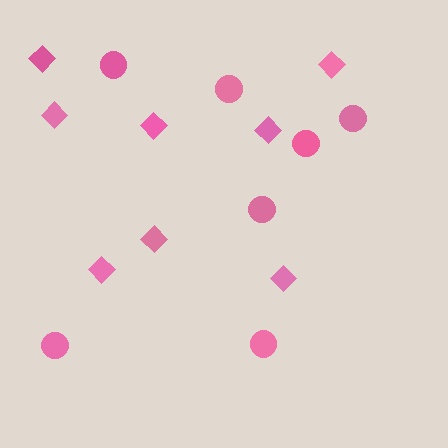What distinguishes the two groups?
There are 2 groups: one group of circles (7) and one group of diamonds (8).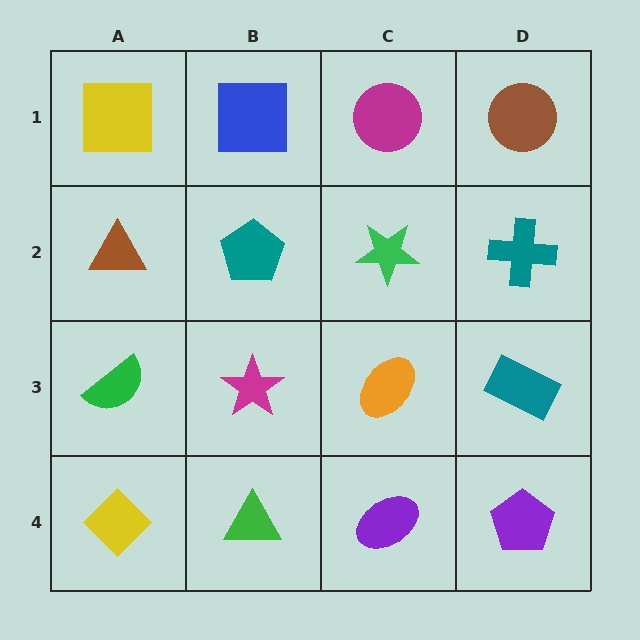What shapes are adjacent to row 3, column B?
A teal pentagon (row 2, column B), a green triangle (row 4, column B), a green semicircle (row 3, column A), an orange ellipse (row 3, column C).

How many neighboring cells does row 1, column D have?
2.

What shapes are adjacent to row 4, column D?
A teal rectangle (row 3, column D), a purple ellipse (row 4, column C).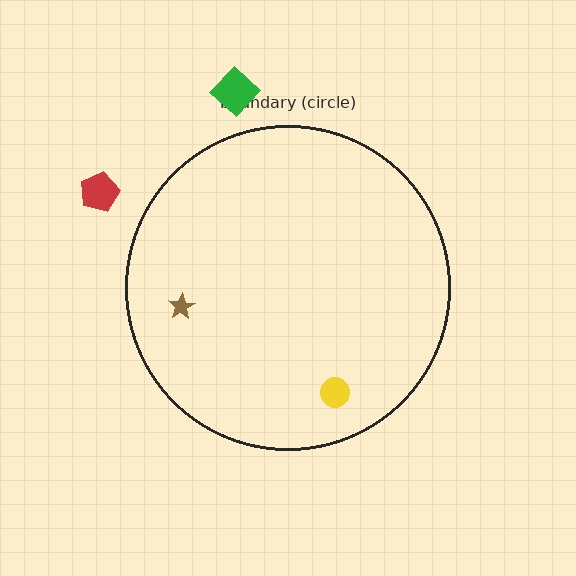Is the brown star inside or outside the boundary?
Inside.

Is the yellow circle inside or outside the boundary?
Inside.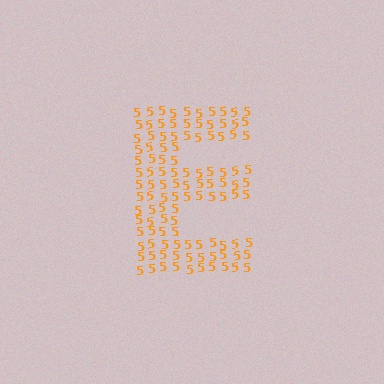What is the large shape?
The large shape is the letter E.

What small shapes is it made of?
It is made of small digit 5's.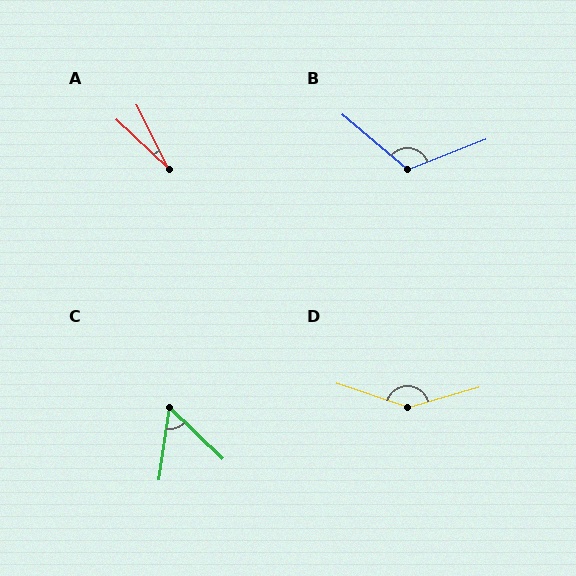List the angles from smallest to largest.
A (20°), C (54°), B (118°), D (146°).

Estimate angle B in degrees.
Approximately 118 degrees.